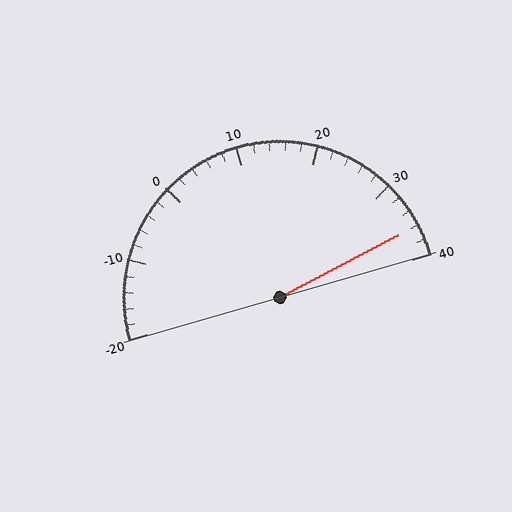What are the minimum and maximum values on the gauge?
The gauge ranges from -20 to 40.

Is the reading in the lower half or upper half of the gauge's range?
The reading is in the upper half of the range (-20 to 40).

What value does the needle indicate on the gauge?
The needle indicates approximately 36.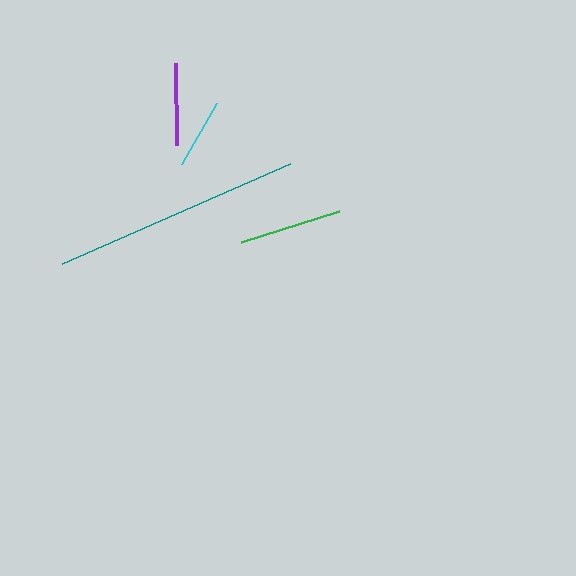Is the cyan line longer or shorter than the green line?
The green line is longer than the cyan line.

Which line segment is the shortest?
The cyan line is the shortest at approximately 70 pixels.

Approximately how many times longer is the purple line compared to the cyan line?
The purple line is approximately 1.2 times the length of the cyan line.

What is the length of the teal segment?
The teal segment is approximately 248 pixels long.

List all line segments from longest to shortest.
From longest to shortest: teal, green, purple, cyan.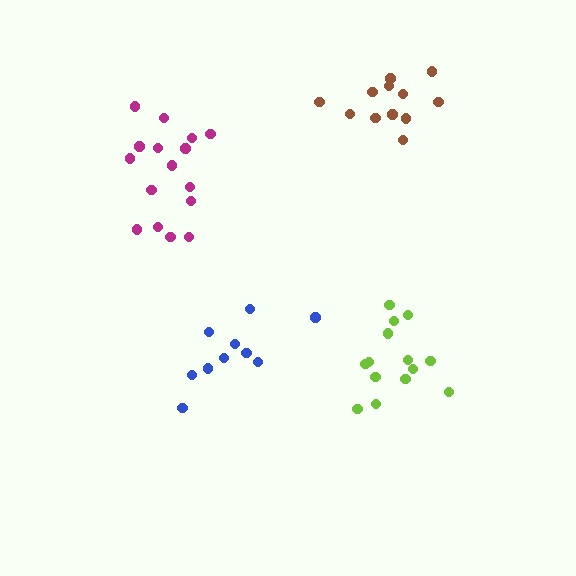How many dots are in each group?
Group 1: 16 dots, Group 2: 10 dots, Group 3: 12 dots, Group 4: 14 dots (52 total).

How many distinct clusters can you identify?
There are 4 distinct clusters.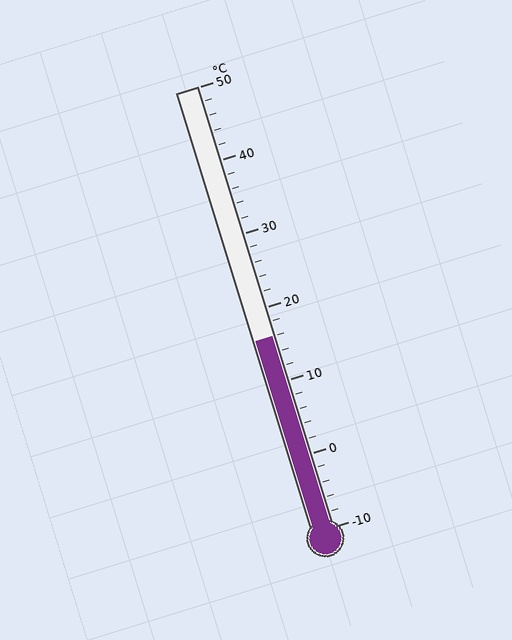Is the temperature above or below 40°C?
The temperature is below 40°C.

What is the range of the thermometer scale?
The thermometer scale ranges from -10°C to 50°C.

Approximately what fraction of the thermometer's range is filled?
The thermometer is filled to approximately 45% of its range.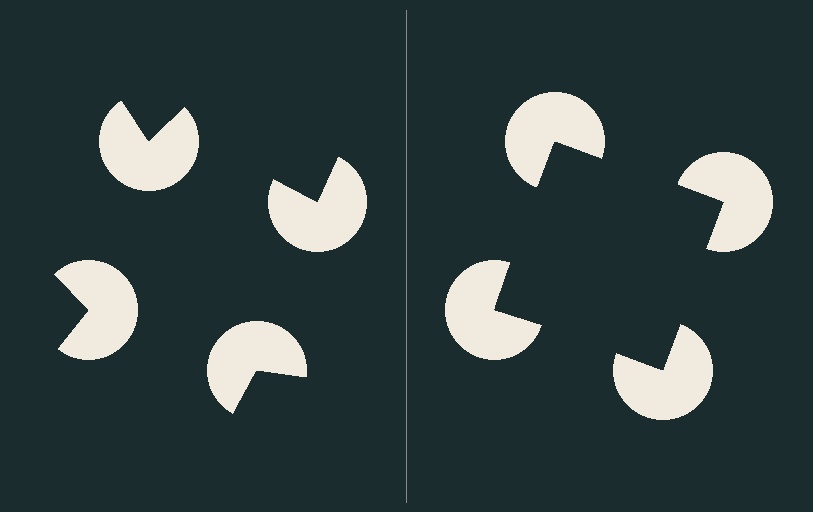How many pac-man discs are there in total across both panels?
8 — 4 on each side.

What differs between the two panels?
The pac-man discs are positioned identically on both sides; only the wedge orientations differ. On the right they align to a square; on the left they are misaligned.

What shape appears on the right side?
An illusory square.